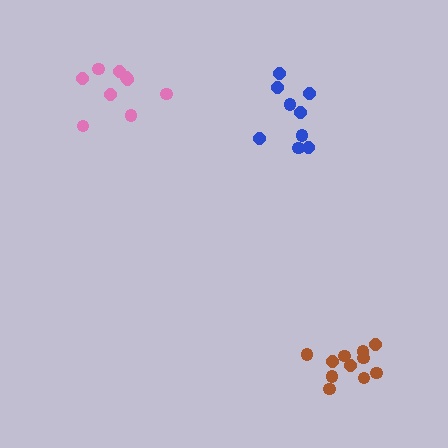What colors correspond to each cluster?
The clusters are colored: blue, pink, brown.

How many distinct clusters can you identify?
There are 3 distinct clusters.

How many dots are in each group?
Group 1: 9 dots, Group 2: 9 dots, Group 3: 11 dots (29 total).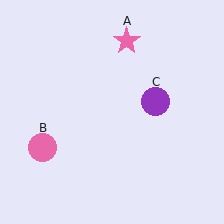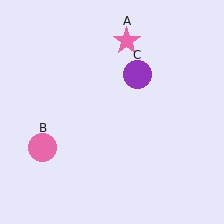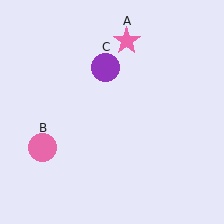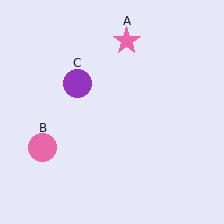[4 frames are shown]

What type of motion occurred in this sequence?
The purple circle (object C) rotated counterclockwise around the center of the scene.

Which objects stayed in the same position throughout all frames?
Pink star (object A) and pink circle (object B) remained stationary.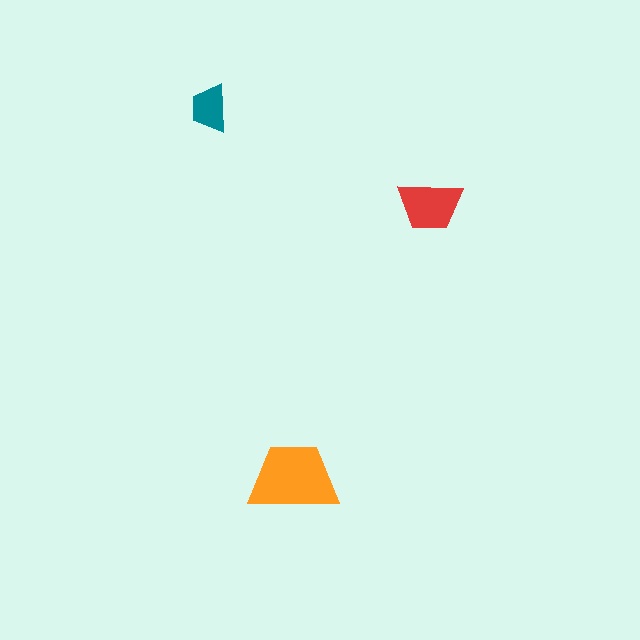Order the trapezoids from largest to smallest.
the orange one, the red one, the teal one.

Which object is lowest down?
The orange trapezoid is bottommost.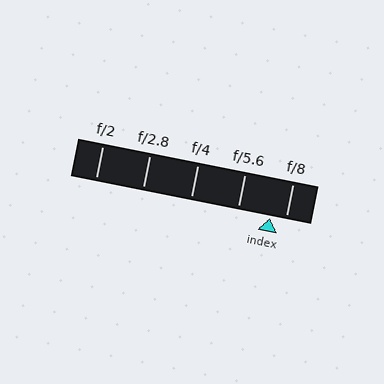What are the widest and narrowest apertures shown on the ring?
The widest aperture shown is f/2 and the narrowest is f/8.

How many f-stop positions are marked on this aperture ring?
There are 5 f-stop positions marked.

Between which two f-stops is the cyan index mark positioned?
The index mark is between f/5.6 and f/8.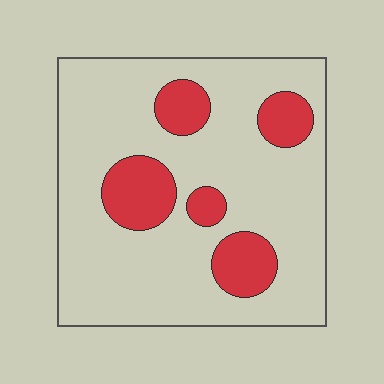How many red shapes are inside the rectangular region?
5.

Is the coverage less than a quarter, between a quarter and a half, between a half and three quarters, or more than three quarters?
Less than a quarter.